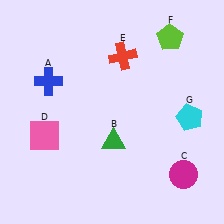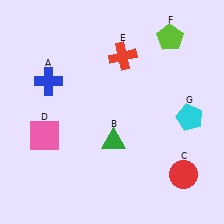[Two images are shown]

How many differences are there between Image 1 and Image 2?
There is 1 difference between the two images.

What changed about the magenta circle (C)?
In Image 1, C is magenta. In Image 2, it changed to red.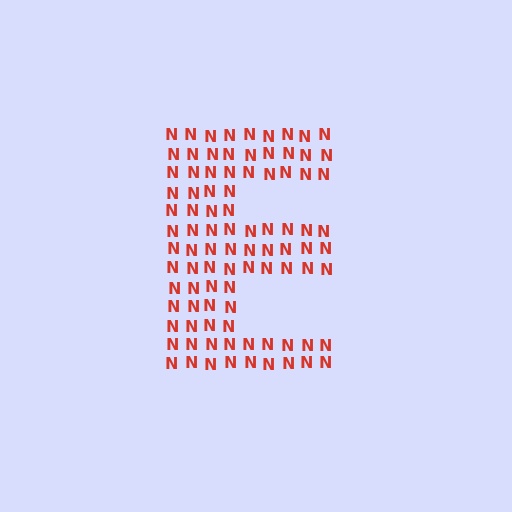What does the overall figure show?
The overall figure shows the letter E.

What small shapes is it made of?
It is made of small letter N's.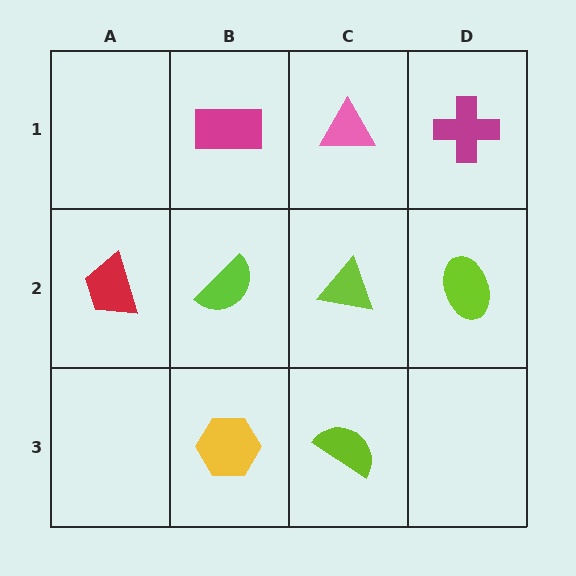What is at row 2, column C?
A lime triangle.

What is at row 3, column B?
A yellow hexagon.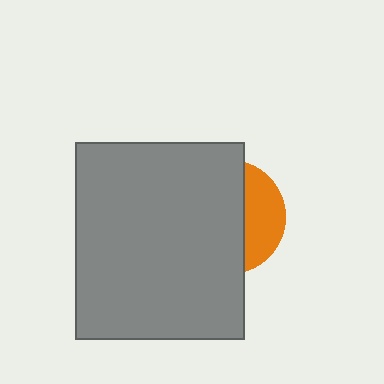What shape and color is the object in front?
The object in front is a gray rectangle.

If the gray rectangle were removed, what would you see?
You would see the complete orange circle.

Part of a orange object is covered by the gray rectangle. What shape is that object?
It is a circle.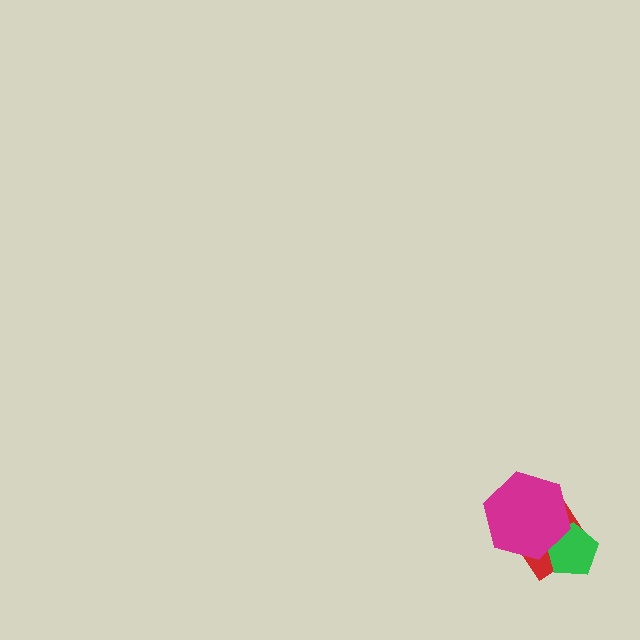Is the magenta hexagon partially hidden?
No, no other shape covers it.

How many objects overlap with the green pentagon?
2 objects overlap with the green pentagon.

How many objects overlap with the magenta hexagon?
2 objects overlap with the magenta hexagon.